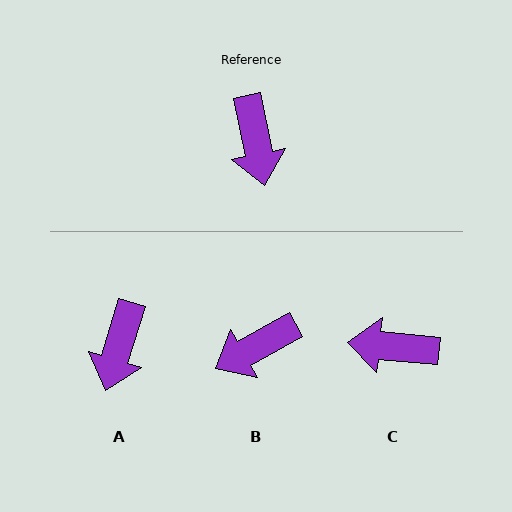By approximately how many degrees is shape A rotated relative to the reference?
Approximately 28 degrees clockwise.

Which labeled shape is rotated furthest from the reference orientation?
C, about 107 degrees away.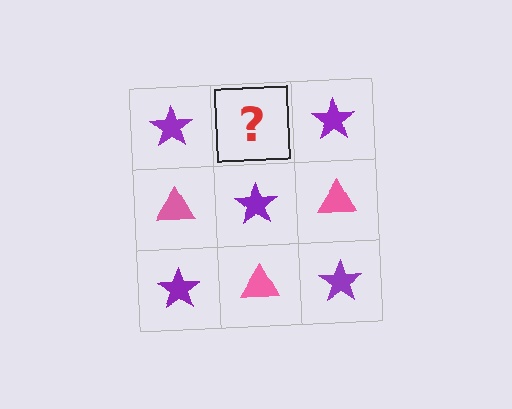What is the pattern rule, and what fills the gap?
The rule is that it alternates purple star and pink triangle in a checkerboard pattern. The gap should be filled with a pink triangle.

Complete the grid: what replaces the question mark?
The question mark should be replaced with a pink triangle.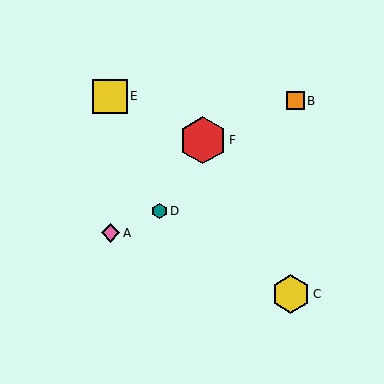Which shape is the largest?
The red hexagon (labeled F) is the largest.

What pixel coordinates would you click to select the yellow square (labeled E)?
Click at (110, 96) to select the yellow square E.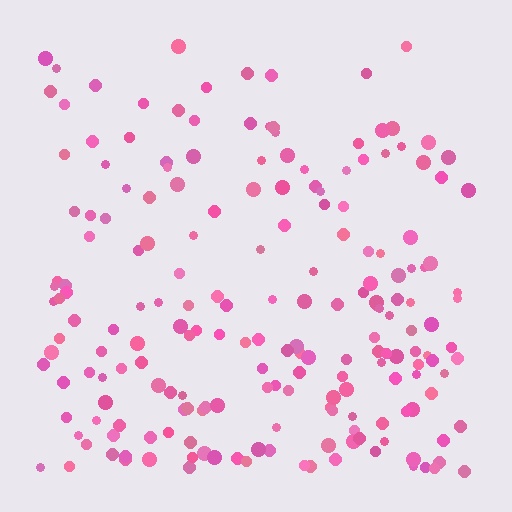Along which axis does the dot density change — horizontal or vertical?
Vertical.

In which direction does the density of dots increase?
From top to bottom, with the bottom side densest.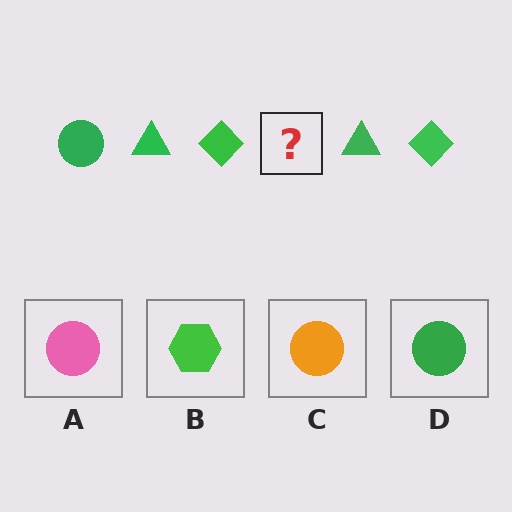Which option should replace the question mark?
Option D.